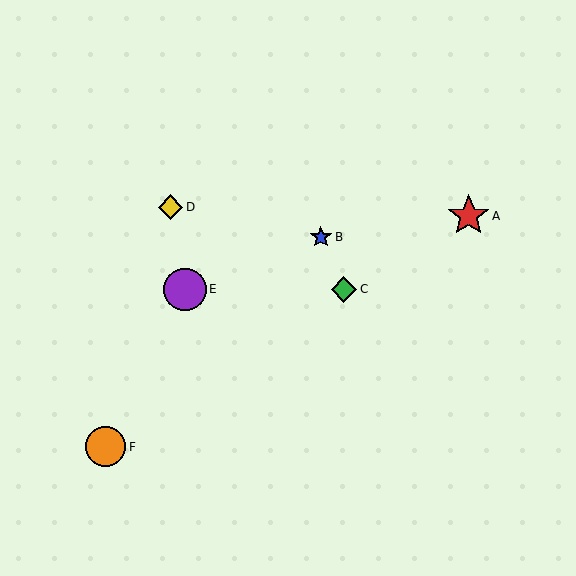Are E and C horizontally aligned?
Yes, both are at y≈289.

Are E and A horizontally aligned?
No, E is at y≈289 and A is at y≈216.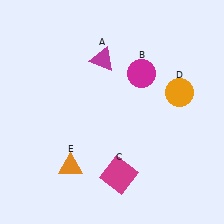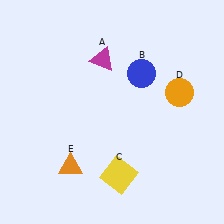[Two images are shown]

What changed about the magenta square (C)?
In Image 1, C is magenta. In Image 2, it changed to yellow.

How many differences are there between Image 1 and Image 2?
There are 2 differences between the two images.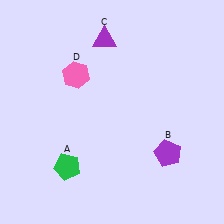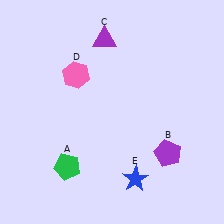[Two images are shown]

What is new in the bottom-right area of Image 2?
A blue star (E) was added in the bottom-right area of Image 2.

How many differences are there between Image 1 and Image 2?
There is 1 difference between the two images.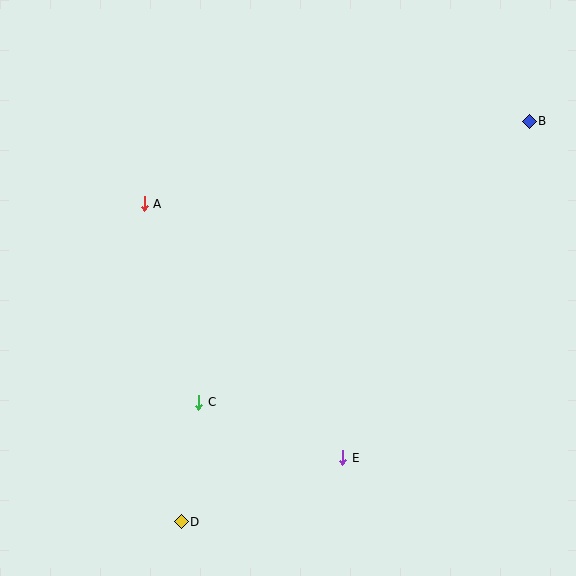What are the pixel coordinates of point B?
Point B is at (529, 121).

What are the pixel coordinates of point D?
Point D is at (181, 522).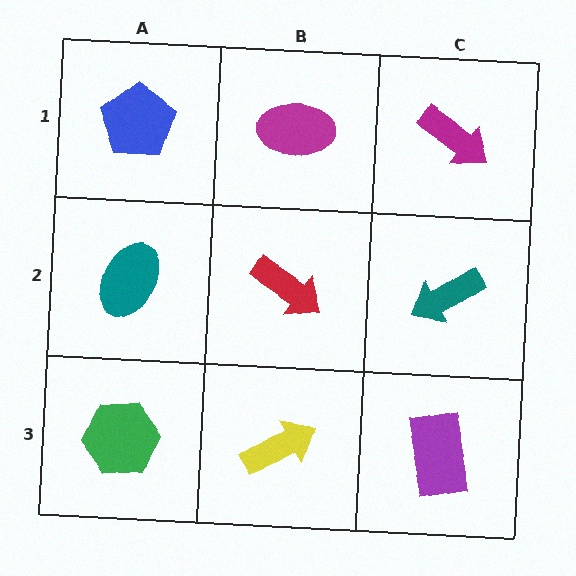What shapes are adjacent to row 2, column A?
A blue pentagon (row 1, column A), a green hexagon (row 3, column A), a red arrow (row 2, column B).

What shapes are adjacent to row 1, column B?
A red arrow (row 2, column B), a blue pentagon (row 1, column A), a magenta arrow (row 1, column C).